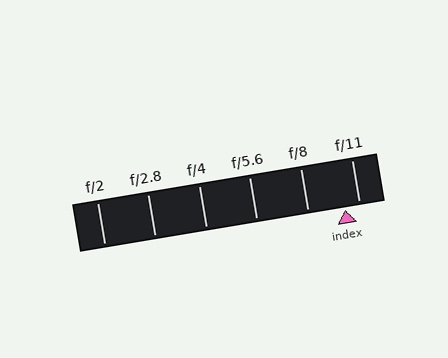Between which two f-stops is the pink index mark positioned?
The index mark is between f/8 and f/11.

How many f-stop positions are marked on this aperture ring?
There are 6 f-stop positions marked.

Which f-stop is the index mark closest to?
The index mark is closest to f/11.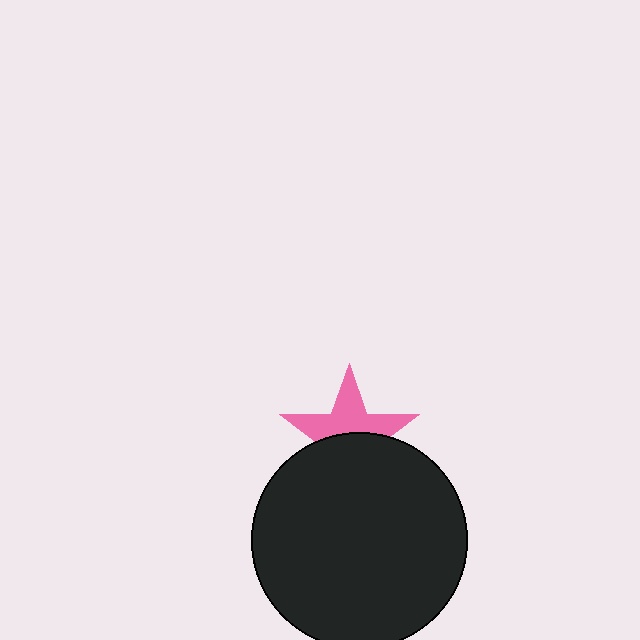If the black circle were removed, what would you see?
You would see the complete pink star.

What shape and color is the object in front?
The object in front is a black circle.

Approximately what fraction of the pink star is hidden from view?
Roughly 49% of the pink star is hidden behind the black circle.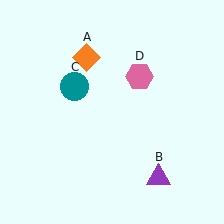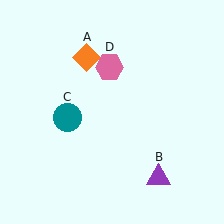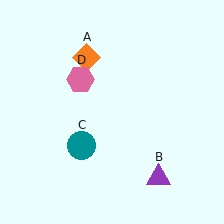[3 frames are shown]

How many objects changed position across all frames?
2 objects changed position: teal circle (object C), pink hexagon (object D).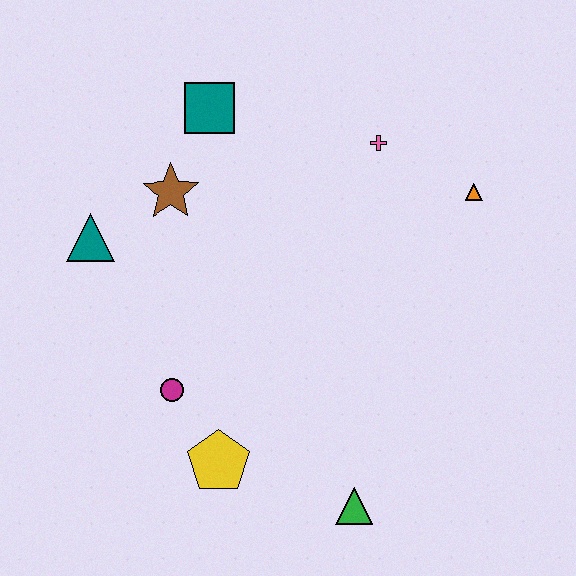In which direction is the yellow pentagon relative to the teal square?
The yellow pentagon is below the teal square.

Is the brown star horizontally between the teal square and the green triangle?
No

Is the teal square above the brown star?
Yes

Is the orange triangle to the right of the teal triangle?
Yes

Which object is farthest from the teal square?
The green triangle is farthest from the teal square.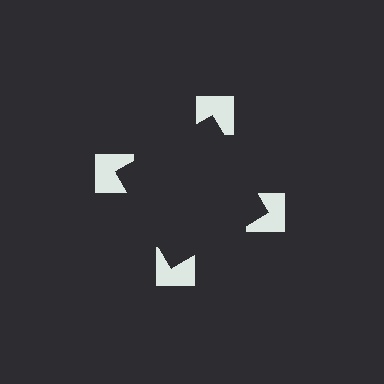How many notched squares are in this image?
There are 4 — one at each vertex of the illusory square.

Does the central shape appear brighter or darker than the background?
It typically appears slightly darker than the background, even though no actual brightness change is drawn.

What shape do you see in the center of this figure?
An illusory square — its edges are inferred from the aligned wedge cuts in the notched squares, not physically drawn.